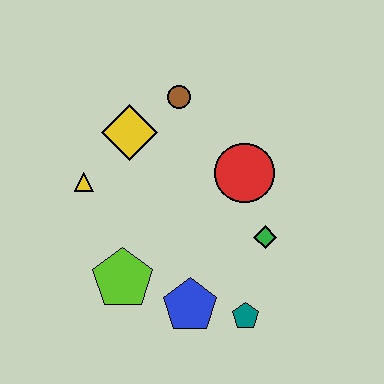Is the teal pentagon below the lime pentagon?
Yes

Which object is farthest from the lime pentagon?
The brown circle is farthest from the lime pentagon.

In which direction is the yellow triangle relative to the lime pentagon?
The yellow triangle is above the lime pentagon.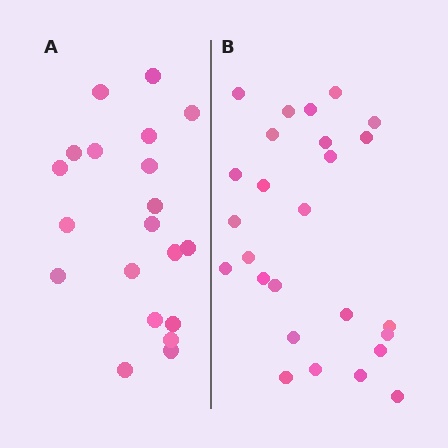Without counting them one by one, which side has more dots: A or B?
Region B (the right region) has more dots.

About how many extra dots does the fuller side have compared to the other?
Region B has about 6 more dots than region A.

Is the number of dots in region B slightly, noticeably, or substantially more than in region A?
Region B has noticeably more, but not dramatically so. The ratio is roughly 1.3 to 1.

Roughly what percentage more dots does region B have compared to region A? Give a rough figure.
About 30% more.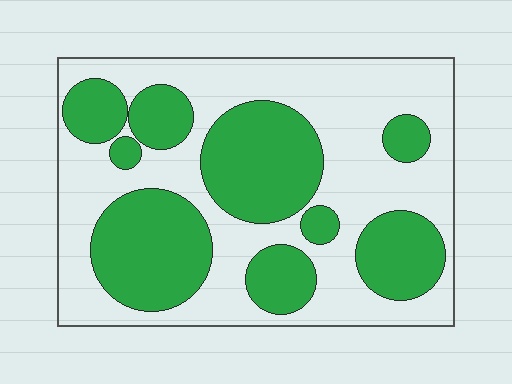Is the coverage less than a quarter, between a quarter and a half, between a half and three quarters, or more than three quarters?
Between a quarter and a half.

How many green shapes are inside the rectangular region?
9.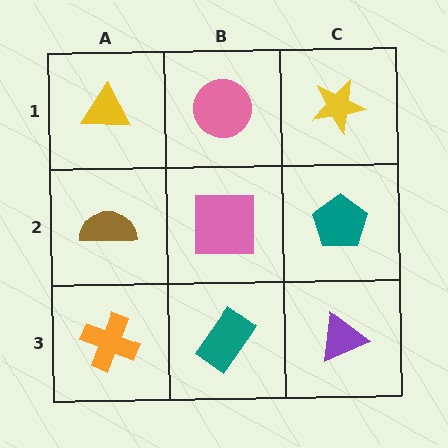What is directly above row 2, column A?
A yellow triangle.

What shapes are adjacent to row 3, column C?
A teal pentagon (row 2, column C), a teal rectangle (row 3, column B).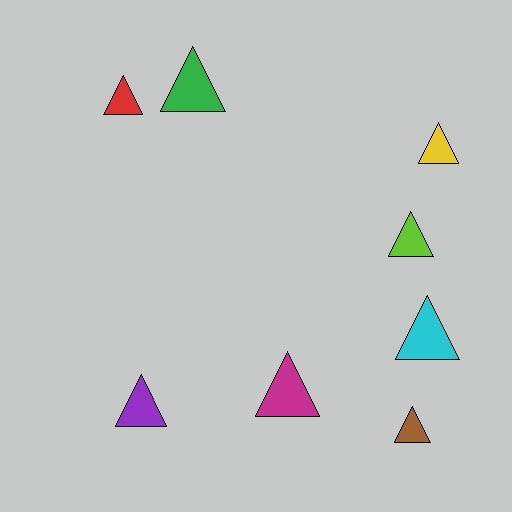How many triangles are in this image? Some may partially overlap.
There are 8 triangles.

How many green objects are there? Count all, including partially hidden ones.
There is 1 green object.